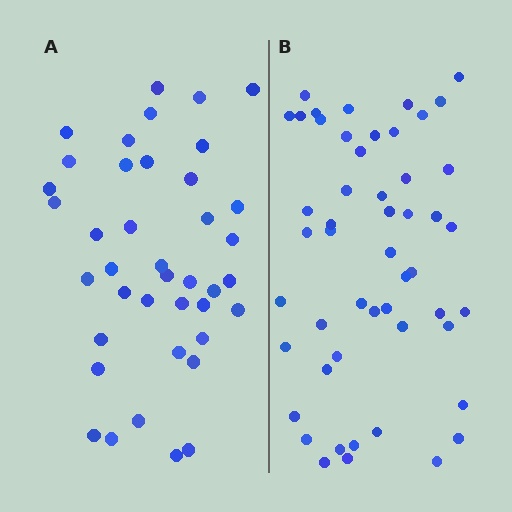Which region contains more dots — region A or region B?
Region B (the right region) has more dots.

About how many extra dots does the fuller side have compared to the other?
Region B has roughly 12 or so more dots than region A.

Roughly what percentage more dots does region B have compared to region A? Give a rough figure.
About 30% more.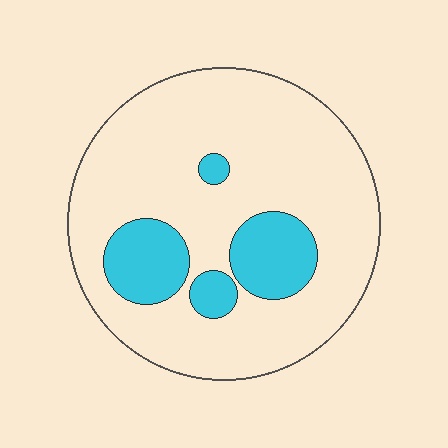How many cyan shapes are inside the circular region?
4.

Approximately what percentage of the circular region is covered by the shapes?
Approximately 20%.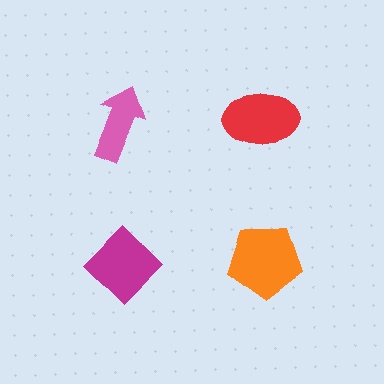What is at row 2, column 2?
An orange pentagon.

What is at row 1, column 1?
A pink arrow.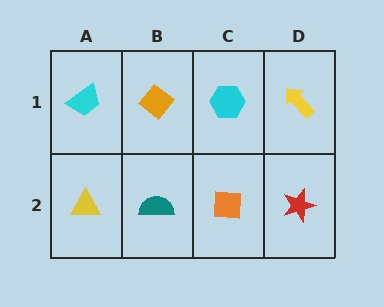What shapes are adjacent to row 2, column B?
An orange diamond (row 1, column B), a yellow triangle (row 2, column A), an orange square (row 2, column C).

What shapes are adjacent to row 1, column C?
An orange square (row 2, column C), an orange diamond (row 1, column B), a yellow arrow (row 1, column D).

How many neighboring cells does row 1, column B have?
3.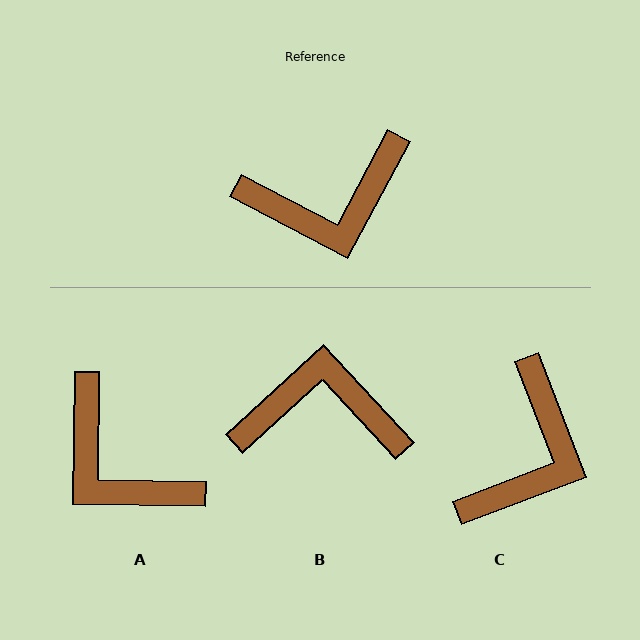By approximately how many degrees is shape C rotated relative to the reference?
Approximately 49 degrees counter-clockwise.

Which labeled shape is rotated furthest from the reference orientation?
B, about 160 degrees away.